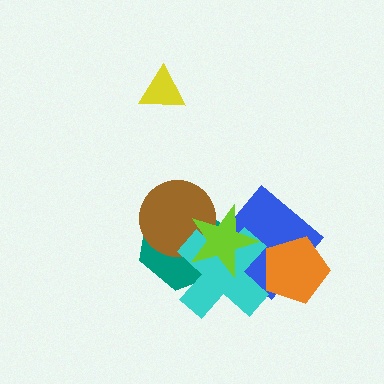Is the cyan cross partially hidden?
Yes, it is partially covered by another shape.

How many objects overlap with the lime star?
4 objects overlap with the lime star.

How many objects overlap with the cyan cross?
5 objects overlap with the cyan cross.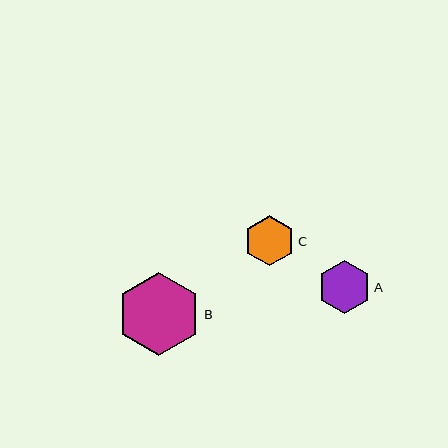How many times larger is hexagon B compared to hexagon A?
Hexagon B is approximately 1.6 times the size of hexagon A.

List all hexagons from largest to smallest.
From largest to smallest: B, A, C.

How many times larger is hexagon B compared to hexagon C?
Hexagon B is approximately 1.7 times the size of hexagon C.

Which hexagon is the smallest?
Hexagon C is the smallest with a size of approximately 50 pixels.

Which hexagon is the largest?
Hexagon B is the largest with a size of approximately 83 pixels.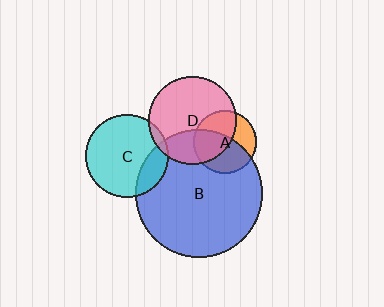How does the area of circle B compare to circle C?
Approximately 2.4 times.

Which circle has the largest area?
Circle B (blue).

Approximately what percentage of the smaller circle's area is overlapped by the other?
Approximately 5%.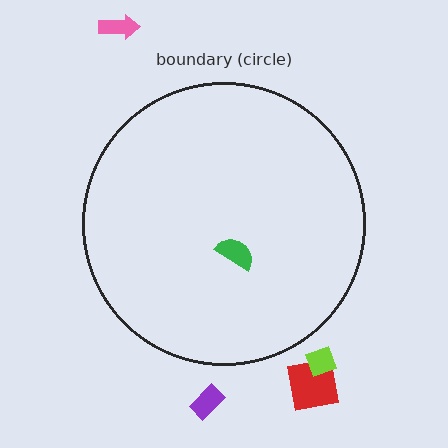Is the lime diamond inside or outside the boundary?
Outside.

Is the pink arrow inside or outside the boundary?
Outside.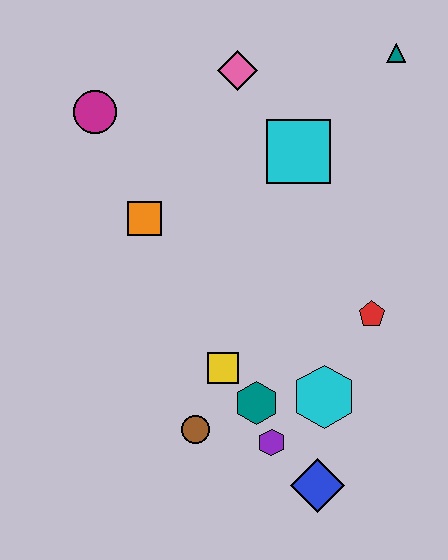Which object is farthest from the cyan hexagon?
The magenta circle is farthest from the cyan hexagon.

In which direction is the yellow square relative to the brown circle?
The yellow square is above the brown circle.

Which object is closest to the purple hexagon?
The teal hexagon is closest to the purple hexagon.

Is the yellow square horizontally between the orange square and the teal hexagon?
Yes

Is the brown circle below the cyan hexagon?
Yes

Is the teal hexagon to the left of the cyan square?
Yes